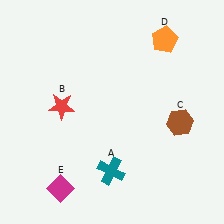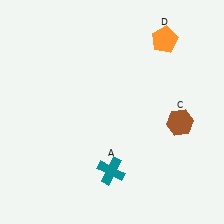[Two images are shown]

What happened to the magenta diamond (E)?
The magenta diamond (E) was removed in Image 2. It was in the bottom-left area of Image 1.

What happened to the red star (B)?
The red star (B) was removed in Image 2. It was in the top-left area of Image 1.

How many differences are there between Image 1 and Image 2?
There are 2 differences between the two images.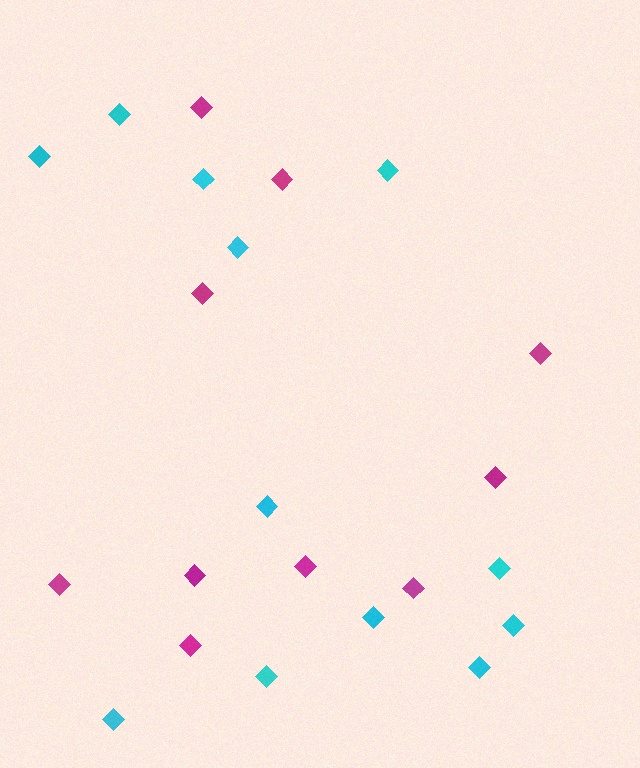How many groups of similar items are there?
There are 2 groups: one group of cyan diamonds (12) and one group of magenta diamonds (10).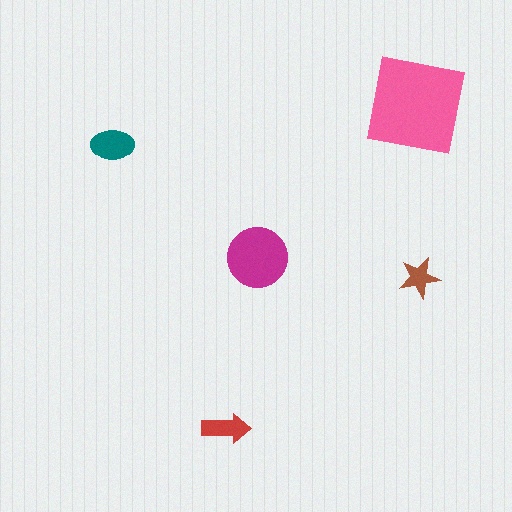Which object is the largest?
The pink square.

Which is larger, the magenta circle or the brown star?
The magenta circle.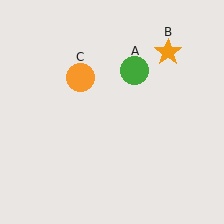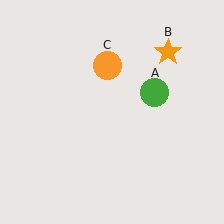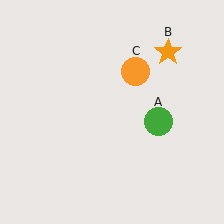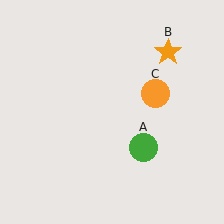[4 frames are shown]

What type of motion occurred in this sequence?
The green circle (object A), orange circle (object C) rotated clockwise around the center of the scene.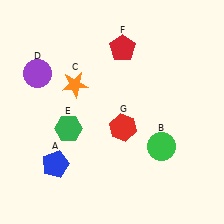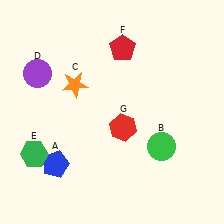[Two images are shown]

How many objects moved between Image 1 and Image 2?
1 object moved between the two images.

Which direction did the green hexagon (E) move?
The green hexagon (E) moved left.